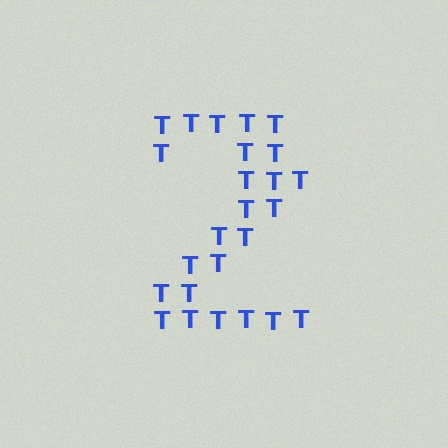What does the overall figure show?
The overall figure shows the digit 2.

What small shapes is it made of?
It is made of small letter T's.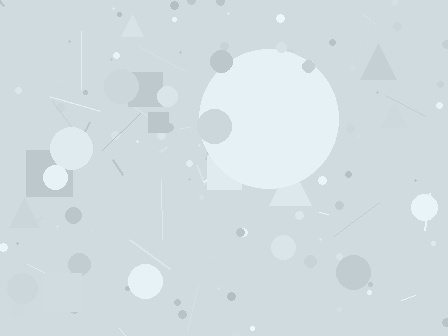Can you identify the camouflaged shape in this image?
The camouflaged shape is a circle.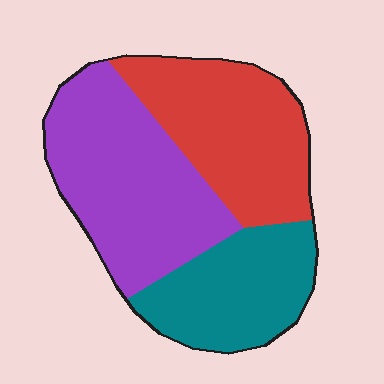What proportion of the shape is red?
Red takes up about one third (1/3) of the shape.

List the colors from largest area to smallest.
From largest to smallest: purple, red, teal.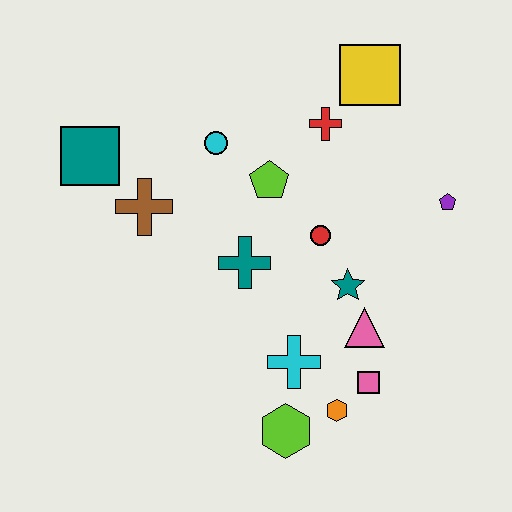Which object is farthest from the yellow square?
The lime hexagon is farthest from the yellow square.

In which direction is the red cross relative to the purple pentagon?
The red cross is to the left of the purple pentagon.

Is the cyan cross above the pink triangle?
No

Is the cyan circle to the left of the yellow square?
Yes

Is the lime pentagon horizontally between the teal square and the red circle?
Yes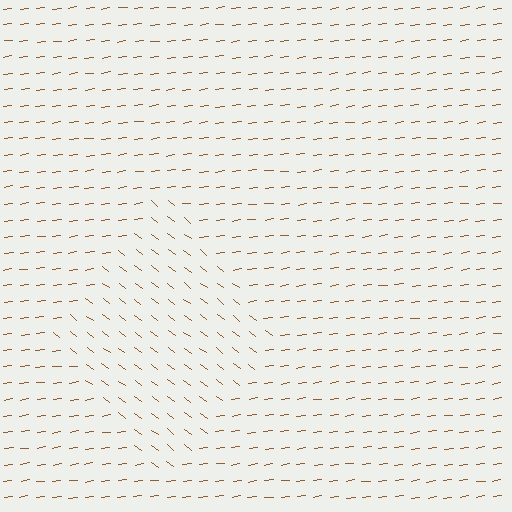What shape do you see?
I see a diamond.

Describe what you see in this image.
The image is filled with small brown line segments. A diamond region in the image has lines oriented differently from the surrounding lines, creating a visible texture boundary.